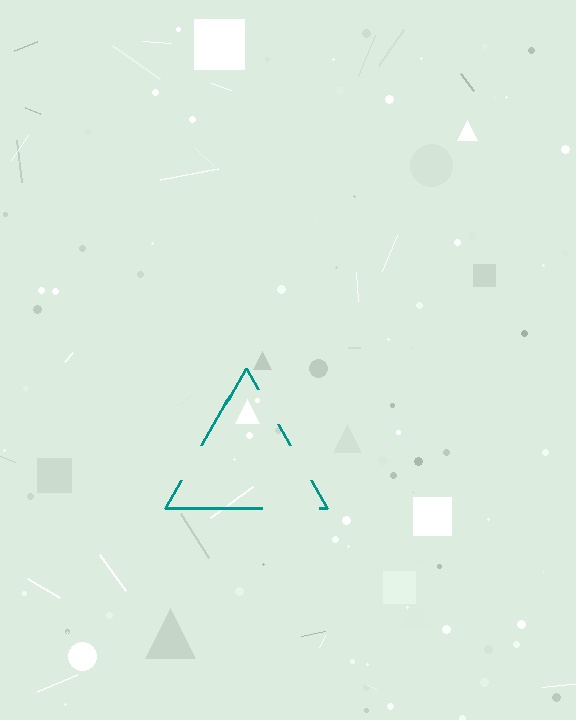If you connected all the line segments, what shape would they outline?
They would outline a triangle.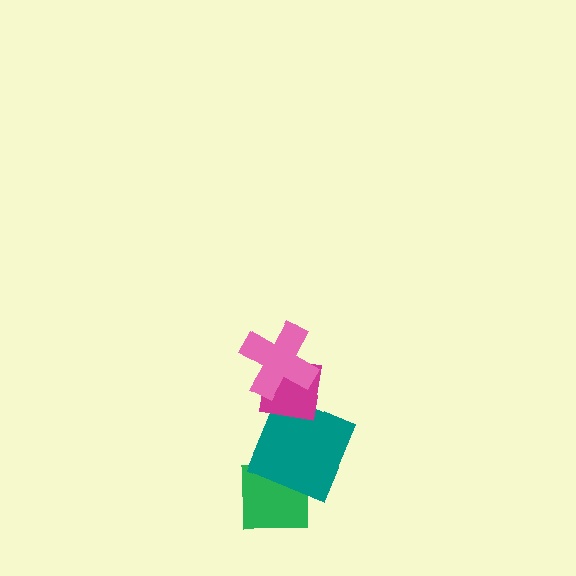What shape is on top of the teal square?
The magenta square is on top of the teal square.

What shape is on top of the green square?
The teal square is on top of the green square.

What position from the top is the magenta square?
The magenta square is 2nd from the top.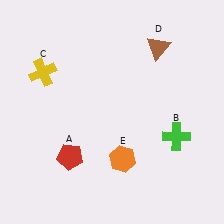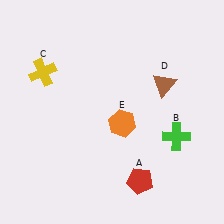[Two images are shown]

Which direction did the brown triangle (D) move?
The brown triangle (D) moved down.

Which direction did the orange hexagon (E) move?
The orange hexagon (E) moved up.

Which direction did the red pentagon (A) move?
The red pentagon (A) moved right.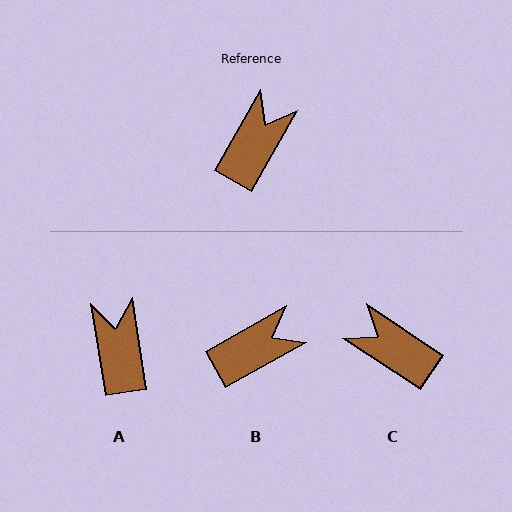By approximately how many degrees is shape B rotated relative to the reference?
Approximately 31 degrees clockwise.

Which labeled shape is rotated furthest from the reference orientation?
C, about 86 degrees away.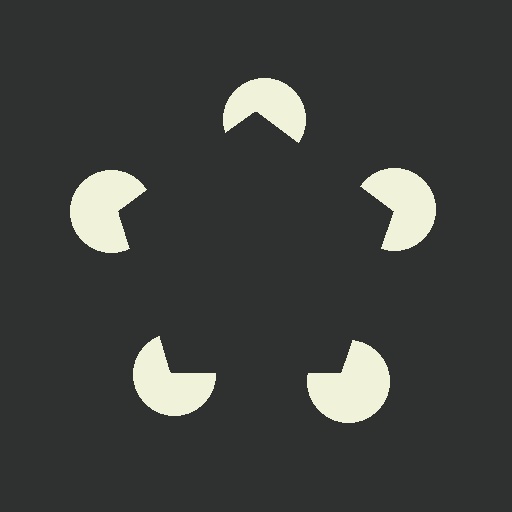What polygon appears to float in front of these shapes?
An illusory pentagon — its edges are inferred from the aligned wedge cuts in the pac-man discs, not physically drawn.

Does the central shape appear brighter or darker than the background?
It typically appears slightly darker than the background, even though no actual brightness change is drawn.